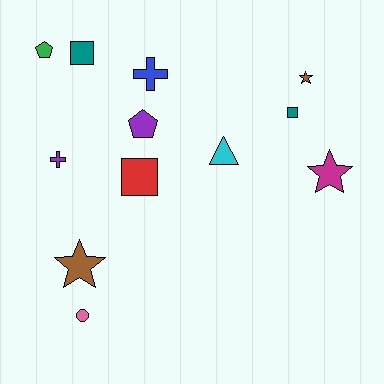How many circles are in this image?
There is 1 circle.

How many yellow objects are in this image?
There are no yellow objects.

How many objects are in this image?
There are 12 objects.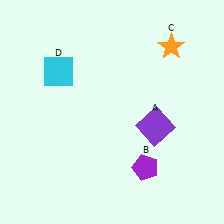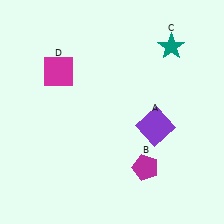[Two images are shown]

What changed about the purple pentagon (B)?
In Image 1, B is purple. In Image 2, it changed to magenta.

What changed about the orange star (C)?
In Image 1, C is orange. In Image 2, it changed to teal.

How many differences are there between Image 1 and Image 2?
There are 3 differences between the two images.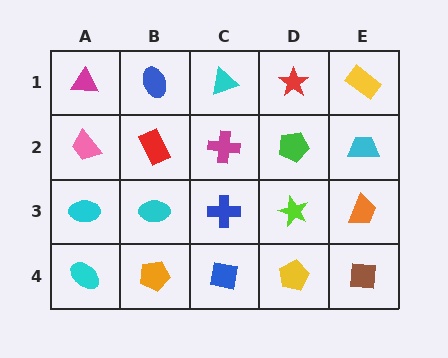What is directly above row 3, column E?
A cyan trapezoid.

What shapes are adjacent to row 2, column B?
A blue ellipse (row 1, column B), a cyan ellipse (row 3, column B), a pink trapezoid (row 2, column A), a magenta cross (row 2, column C).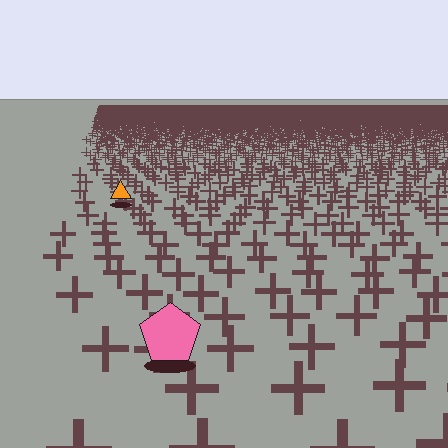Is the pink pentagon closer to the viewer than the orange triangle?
Yes. The pink pentagon is closer — you can tell from the texture gradient: the ground texture is coarser near it.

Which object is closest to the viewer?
The pink pentagon is closest. The texture marks near it are larger and more spread out.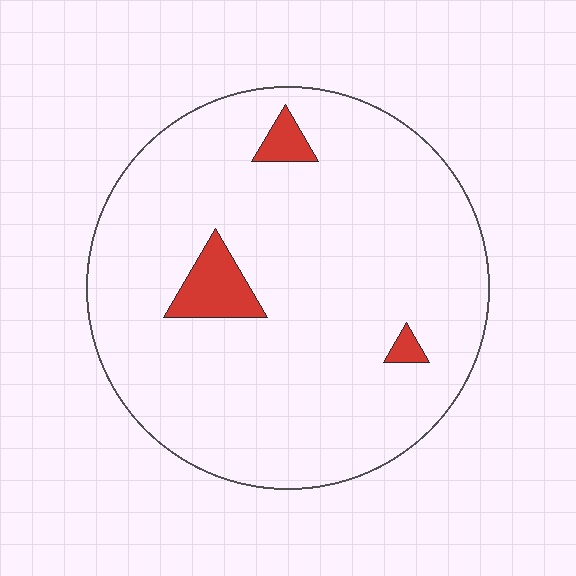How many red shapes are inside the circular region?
3.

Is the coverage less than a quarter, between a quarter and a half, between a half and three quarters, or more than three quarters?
Less than a quarter.